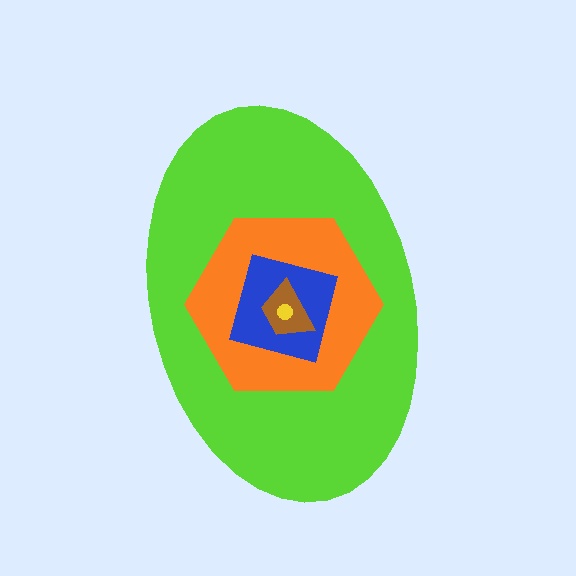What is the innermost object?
The yellow circle.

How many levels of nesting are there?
5.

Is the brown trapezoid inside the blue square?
Yes.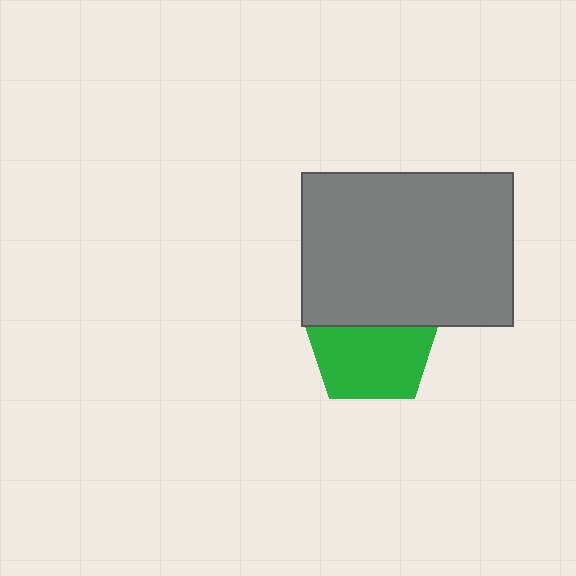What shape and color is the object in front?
The object in front is a gray rectangle.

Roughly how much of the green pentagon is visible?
About half of it is visible (roughly 62%).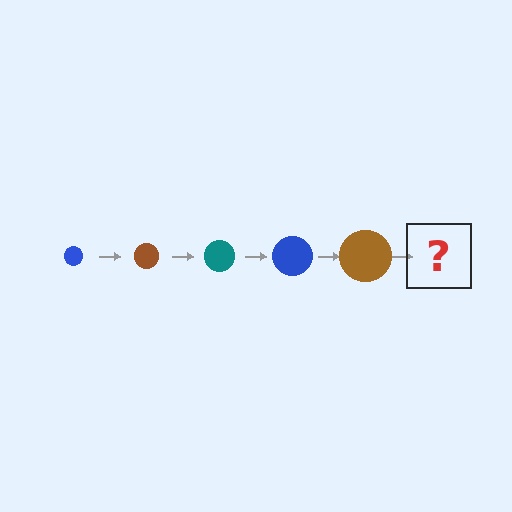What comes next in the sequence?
The next element should be a teal circle, larger than the previous one.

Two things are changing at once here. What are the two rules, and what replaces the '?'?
The two rules are that the circle grows larger each step and the color cycles through blue, brown, and teal. The '?' should be a teal circle, larger than the previous one.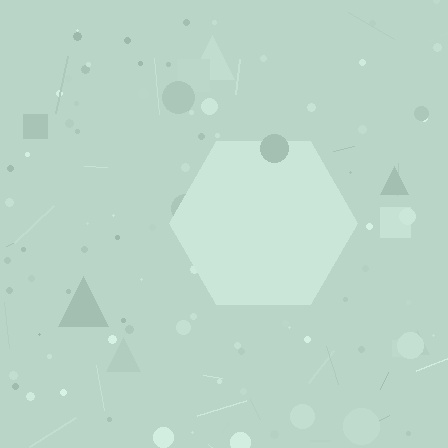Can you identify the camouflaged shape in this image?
The camouflaged shape is a hexagon.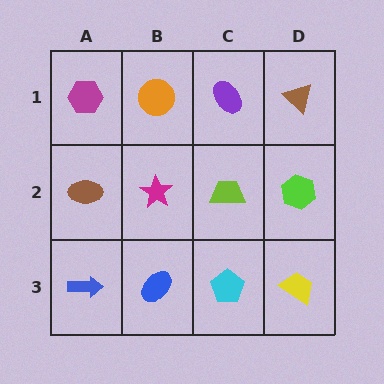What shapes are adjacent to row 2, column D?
A brown triangle (row 1, column D), a yellow trapezoid (row 3, column D), a lime trapezoid (row 2, column C).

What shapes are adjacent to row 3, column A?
A brown ellipse (row 2, column A), a blue ellipse (row 3, column B).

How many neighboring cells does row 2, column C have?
4.